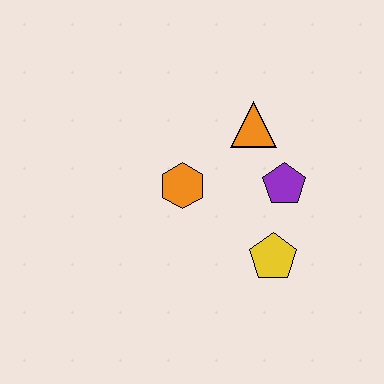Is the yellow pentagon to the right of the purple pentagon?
No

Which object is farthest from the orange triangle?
The yellow pentagon is farthest from the orange triangle.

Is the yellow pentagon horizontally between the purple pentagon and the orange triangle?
Yes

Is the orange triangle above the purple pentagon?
Yes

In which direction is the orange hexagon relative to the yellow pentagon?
The orange hexagon is to the left of the yellow pentagon.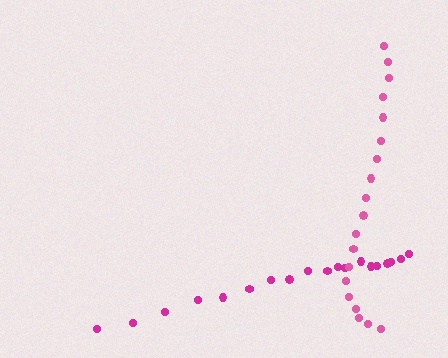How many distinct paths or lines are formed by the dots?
There are 2 distinct paths.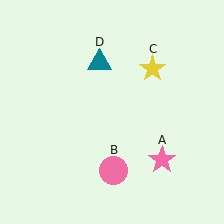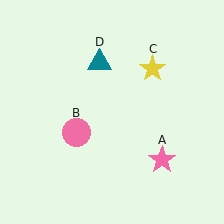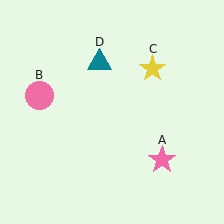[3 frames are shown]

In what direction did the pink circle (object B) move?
The pink circle (object B) moved up and to the left.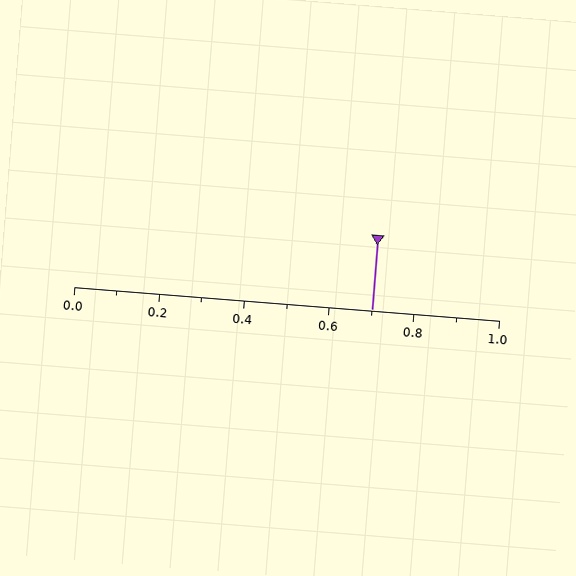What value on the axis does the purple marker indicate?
The marker indicates approximately 0.7.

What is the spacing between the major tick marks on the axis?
The major ticks are spaced 0.2 apart.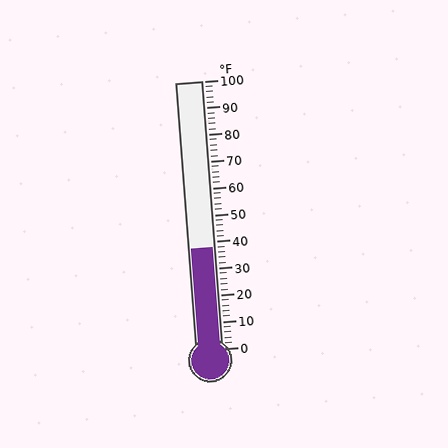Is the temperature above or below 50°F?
The temperature is below 50°F.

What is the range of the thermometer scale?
The thermometer scale ranges from 0°F to 100°F.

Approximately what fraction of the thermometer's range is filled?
The thermometer is filled to approximately 40% of its range.